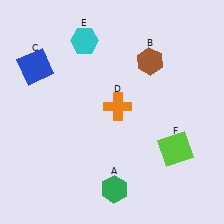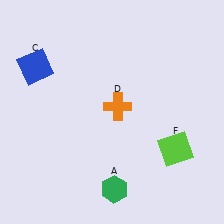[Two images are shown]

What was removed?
The cyan hexagon (E), the brown hexagon (B) were removed in Image 2.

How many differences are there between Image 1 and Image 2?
There are 2 differences between the two images.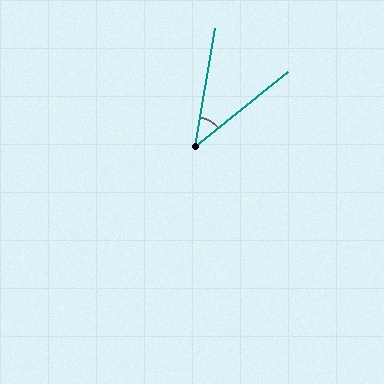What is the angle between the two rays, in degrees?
Approximately 42 degrees.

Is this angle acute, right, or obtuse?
It is acute.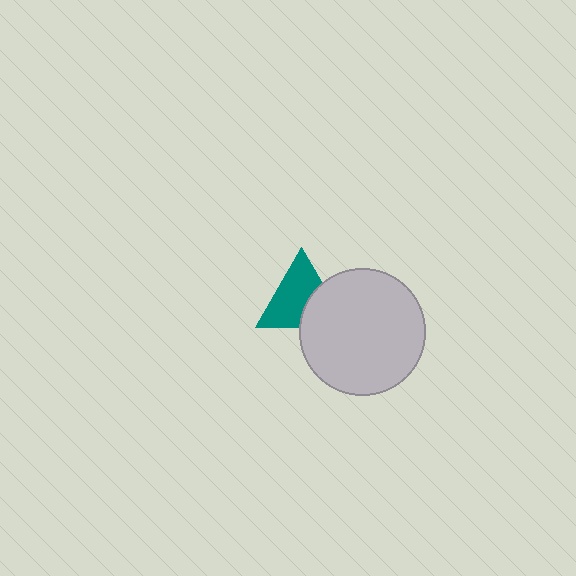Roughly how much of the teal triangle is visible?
Most of it is visible (roughly 65%).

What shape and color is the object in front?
The object in front is a light gray circle.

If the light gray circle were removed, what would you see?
You would see the complete teal triangle.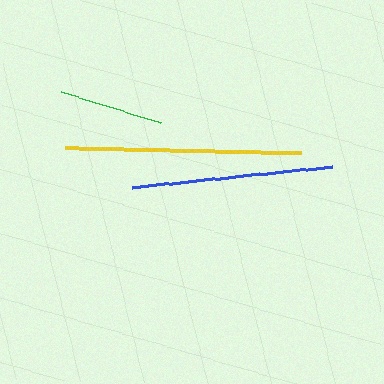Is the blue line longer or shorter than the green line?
The blue line is longer than the green line.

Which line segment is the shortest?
The green line is the shortest at approximately 104 pixels.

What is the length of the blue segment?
The blue segment is approximately 201 pixels long.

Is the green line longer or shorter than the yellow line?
The yellow line is longer than the green line.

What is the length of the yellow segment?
The yellow segment is approximately 236 pixels long.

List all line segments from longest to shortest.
From longest to shortest: yellow, blue, green.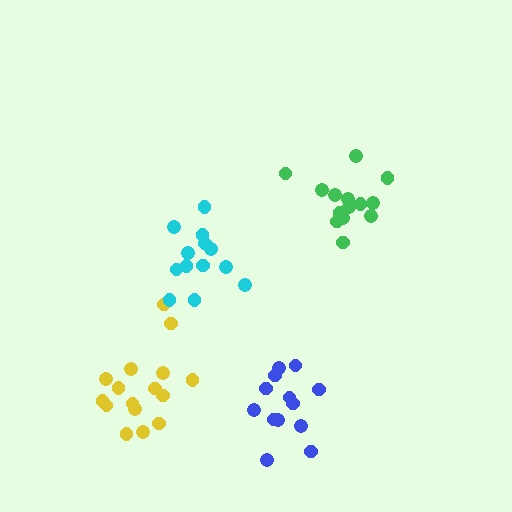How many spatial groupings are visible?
There are 4 spatial groupings.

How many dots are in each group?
Group 1: 16 dots, Group 2: 14 dots, Group 3: 13 dots, Group 4: 13 dots (56 total).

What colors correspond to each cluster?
The clusters are colored: yellow, green, blue, cyan.